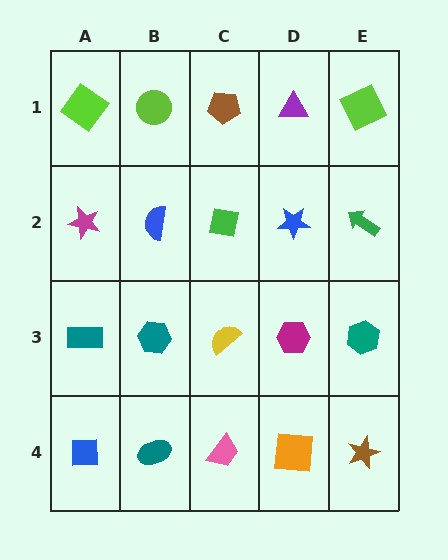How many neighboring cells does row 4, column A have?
2.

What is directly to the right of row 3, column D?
A teal hexagon.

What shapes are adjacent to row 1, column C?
A green square (row 2, column C), a lime circle (row 1, column B), a purple triangle (row 1, column D).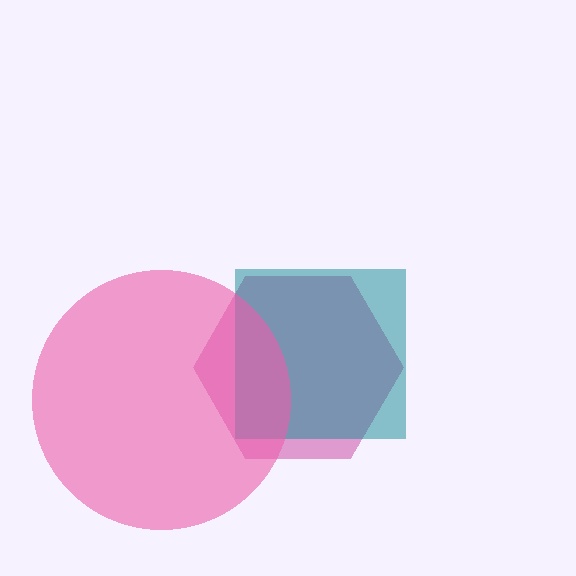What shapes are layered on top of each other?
The layered shapes are: a magenta hexagon, a teal square, a pink circle.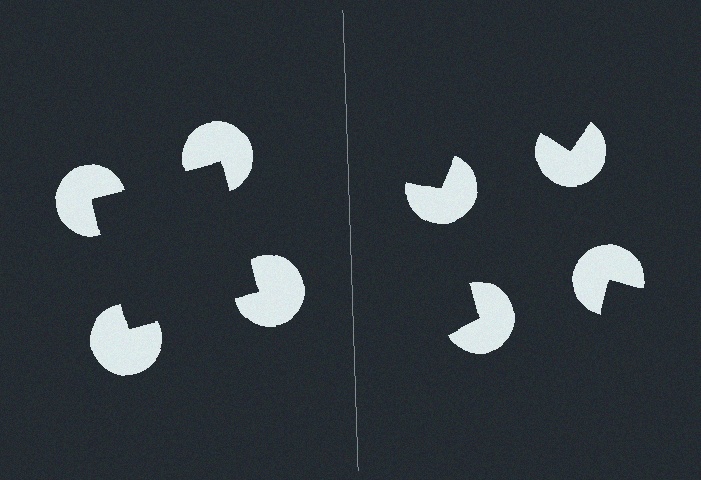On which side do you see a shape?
An illusory square appears on the left side. On the right side the wedge cuts are rotated, so no coherent shape forms.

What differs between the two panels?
The pac-man discs are positioned identically on both sides; only the wedge orientations differ. On the left they align to a square; on the right they are misaligned.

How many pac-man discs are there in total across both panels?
8 — 4 on each side.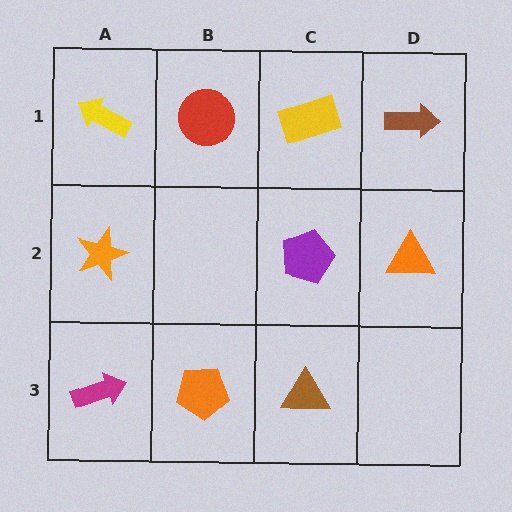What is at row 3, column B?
An orange pentagon.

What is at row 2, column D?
An orange triangle.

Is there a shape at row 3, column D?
No, that cell is empty.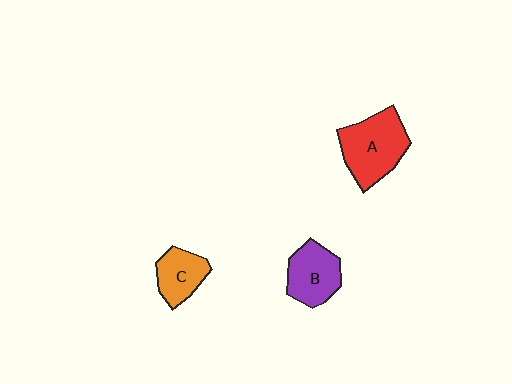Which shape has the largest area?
Shape A (red).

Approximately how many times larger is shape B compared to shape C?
Approximately 1.2 times.